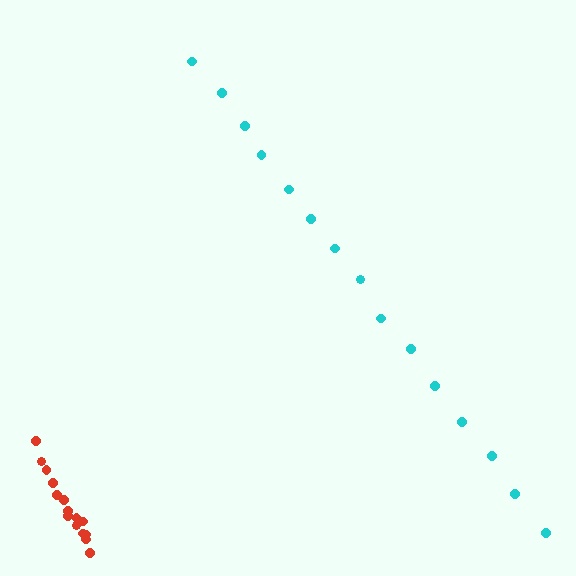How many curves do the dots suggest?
There are 2 distinct paths.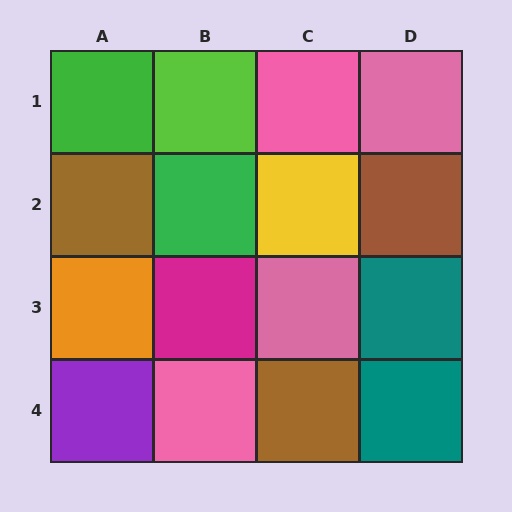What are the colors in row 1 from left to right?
Green, lime, pink, pink.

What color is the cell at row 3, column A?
Orange.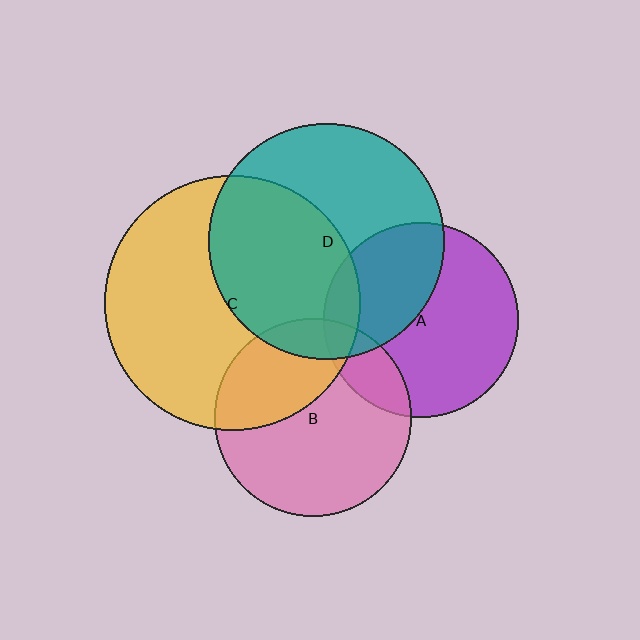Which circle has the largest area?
Circle C (yellow).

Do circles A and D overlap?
Yes.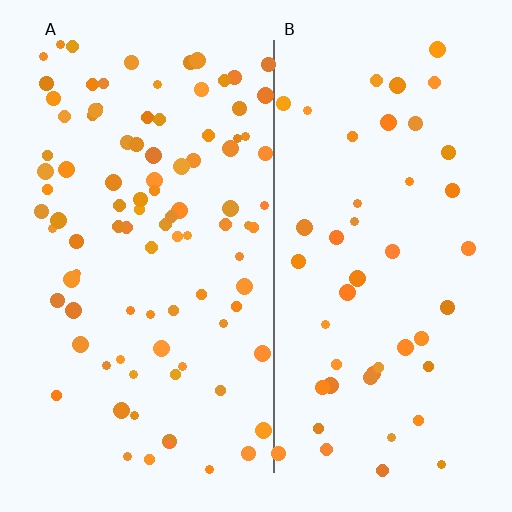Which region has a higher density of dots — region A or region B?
A (the left).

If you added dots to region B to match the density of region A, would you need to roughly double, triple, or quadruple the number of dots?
Approximately double.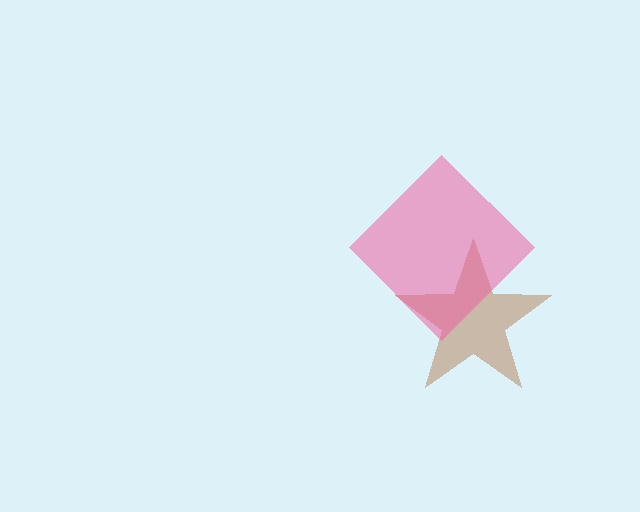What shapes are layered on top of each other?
The layered shapes are: a brown star, a pink diamond.